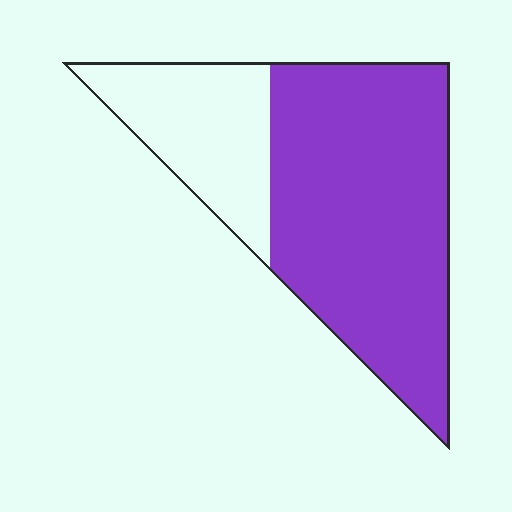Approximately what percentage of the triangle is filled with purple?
Approximately 70%.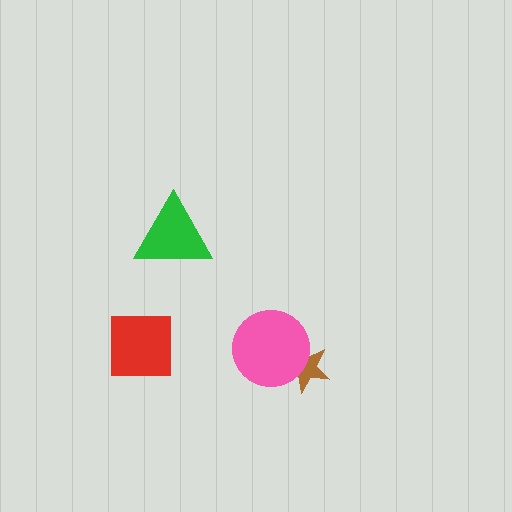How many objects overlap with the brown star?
1 object overlaps with the brown star.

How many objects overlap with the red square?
0 objects overlap with the red square.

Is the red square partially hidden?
No, no other shape covers it.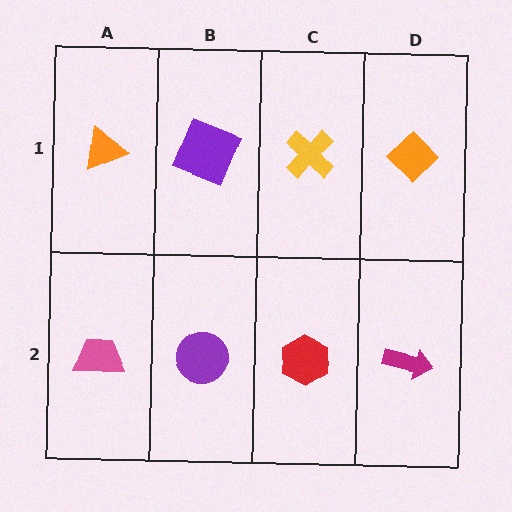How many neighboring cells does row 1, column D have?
2.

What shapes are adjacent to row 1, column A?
A pink trapezoid (row 2, column A), a purple square (row 1, column B).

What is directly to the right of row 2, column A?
A purple circle.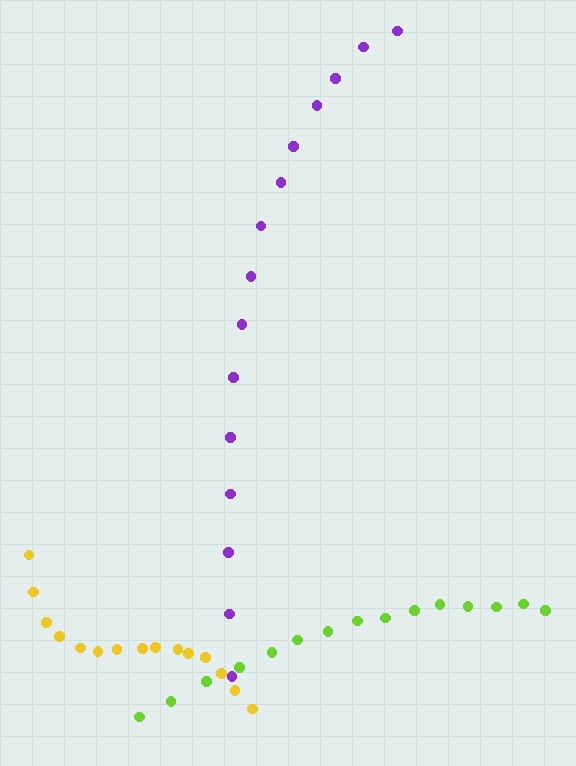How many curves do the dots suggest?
There are 3 distinct paths.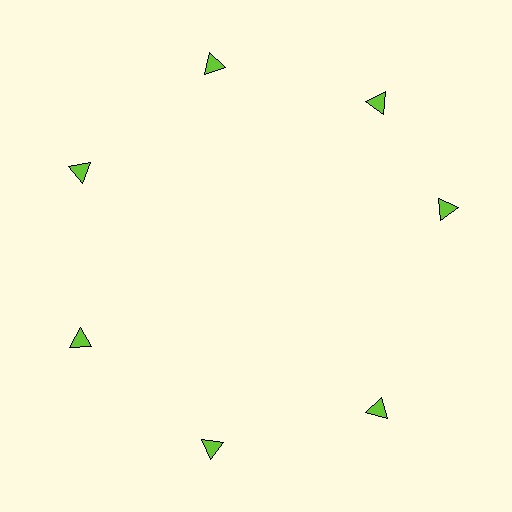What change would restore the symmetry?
The symmetry would be restored by rotating it back into even spacing with its neighbors so that all 7 triangles sit at equal angles and equal distance from the center.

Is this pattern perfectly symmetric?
No. The 7 lime triangles are arranged in a ring, but one element near the 3 o'clock position is rotated out of alignment along the ring, breaking the 7-fold rotational symmetry.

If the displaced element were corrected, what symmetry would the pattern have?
It would have 7-fold rotational symmetry — the pattern would map onto itself every 51 degrees.